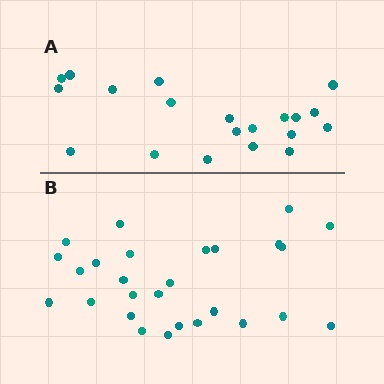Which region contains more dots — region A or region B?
Region B (the bottom region) has more dots.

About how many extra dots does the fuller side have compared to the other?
Region B has roughly 8 or so more dots than region A.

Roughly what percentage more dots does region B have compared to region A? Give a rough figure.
About 35% more.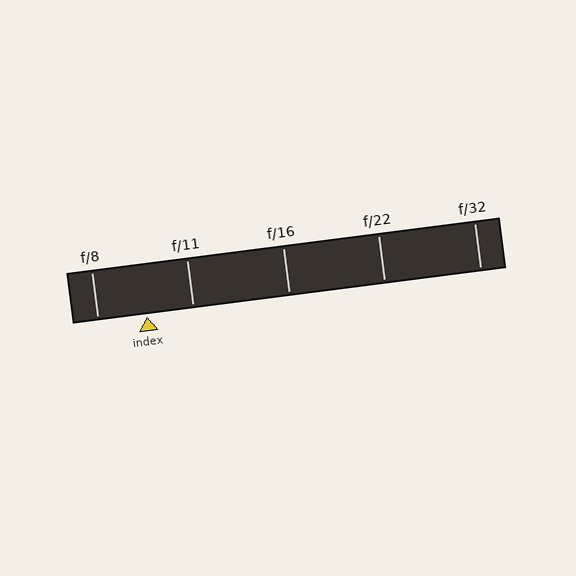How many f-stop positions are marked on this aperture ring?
There are 5 f-stop positions marked.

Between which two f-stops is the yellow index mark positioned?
The index mark is between f/8 and f/11.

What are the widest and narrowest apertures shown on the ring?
The widest aperture shown is f/8 and the narrowest is f/32.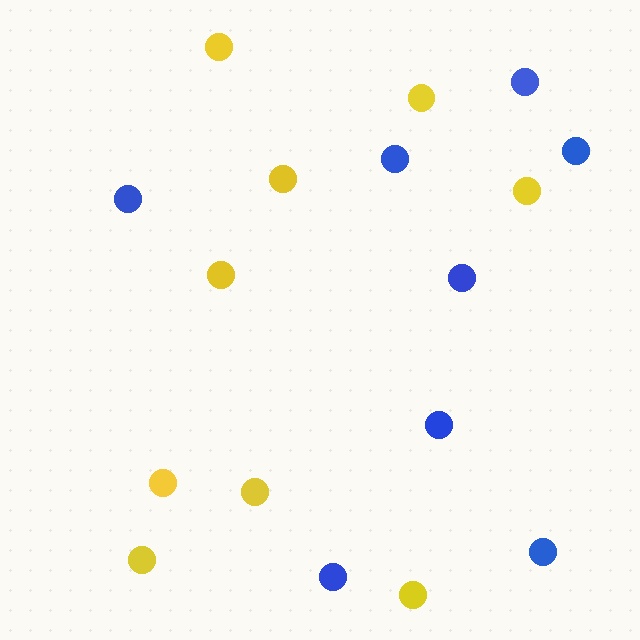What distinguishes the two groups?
There are 2 groups: one group of yellow circles (9) and one group of blue circles (8).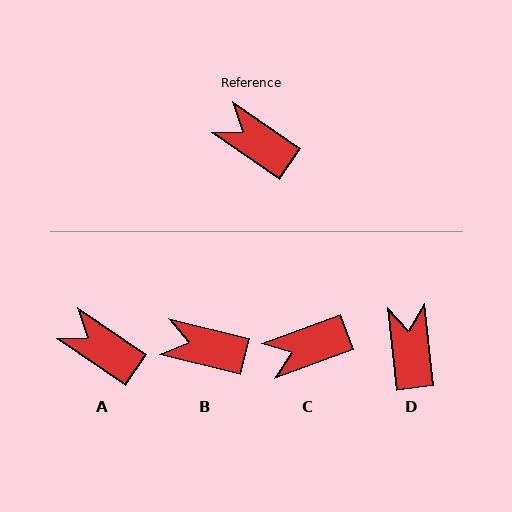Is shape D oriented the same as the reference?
No, it is off by about 49 degrees.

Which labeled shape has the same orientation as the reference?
A.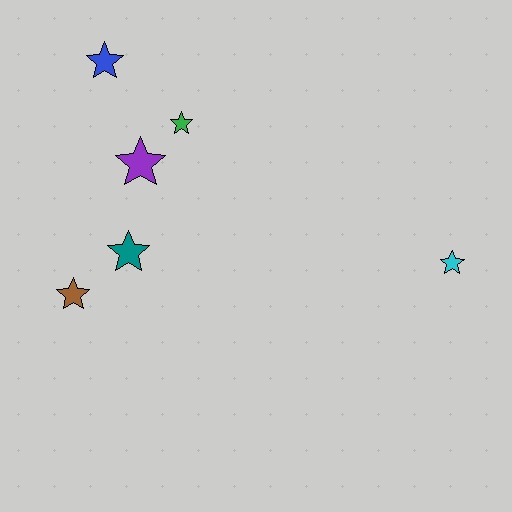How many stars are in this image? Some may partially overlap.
There are 6 stars.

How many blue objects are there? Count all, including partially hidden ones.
There is 1 blue object.